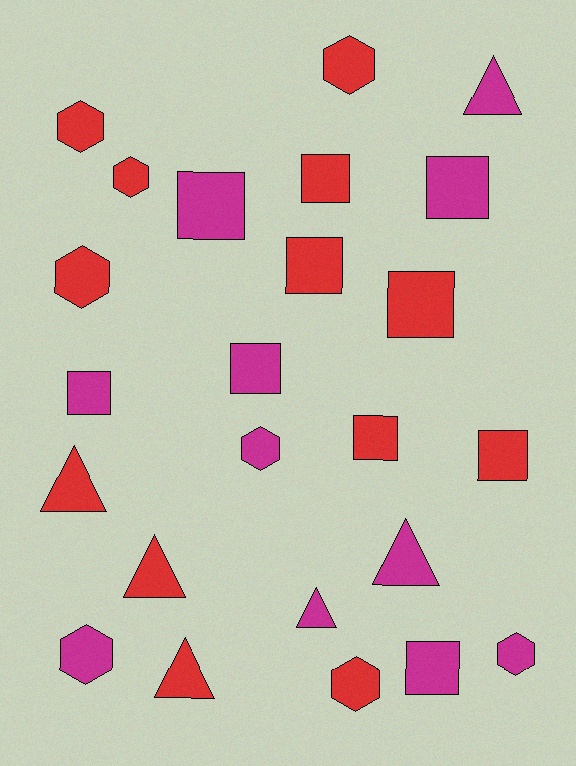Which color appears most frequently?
Red, with 13 objects.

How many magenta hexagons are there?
There are 3 magenta hexagons.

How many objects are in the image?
There are 24 objects.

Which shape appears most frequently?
Square, with 10 objects.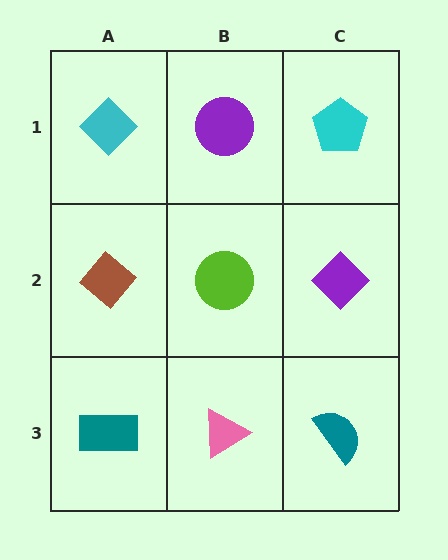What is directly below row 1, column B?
A lime circle.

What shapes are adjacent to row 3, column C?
A purple diamond (row 2, column C), a pink triangle (row 3, column B).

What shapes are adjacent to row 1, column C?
A purple diamond (row 2, column C), a purple circle (row 1, column B).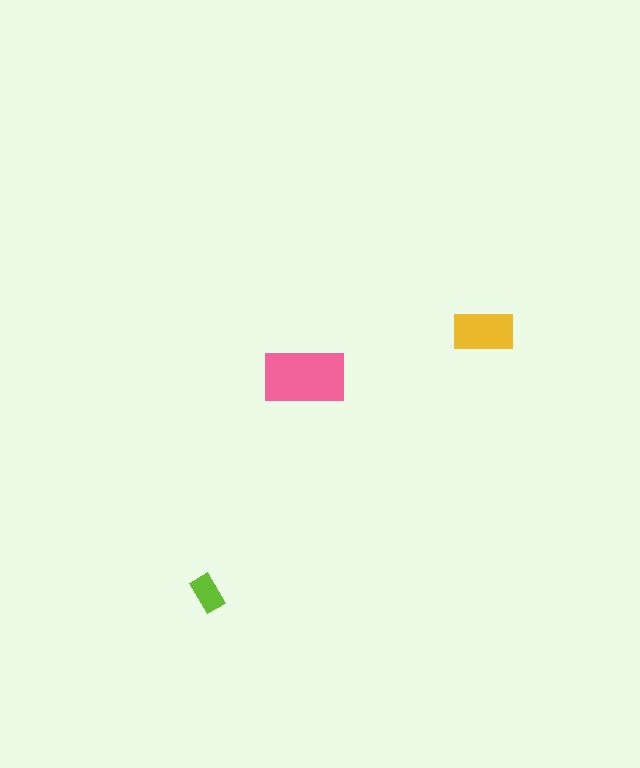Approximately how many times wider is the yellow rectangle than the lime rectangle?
About 1.5 times wider.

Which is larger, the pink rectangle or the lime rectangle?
The pink one.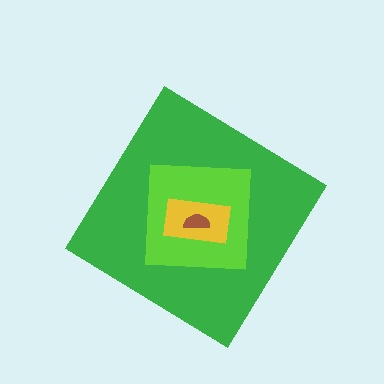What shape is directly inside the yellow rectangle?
The brown semicircle.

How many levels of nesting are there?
4.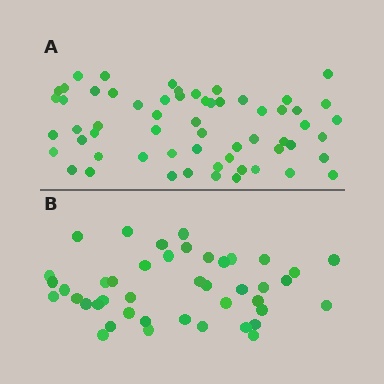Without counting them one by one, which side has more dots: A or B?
Region A (the top region) has more dots.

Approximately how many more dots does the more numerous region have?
Region A has approximately 15 more dots than region B.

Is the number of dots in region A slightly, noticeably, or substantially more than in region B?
Region A has noticeably more, but not dramatically so. The ratio is roughly 1.4 to 1.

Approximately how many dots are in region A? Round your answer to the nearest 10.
About 60 dots.